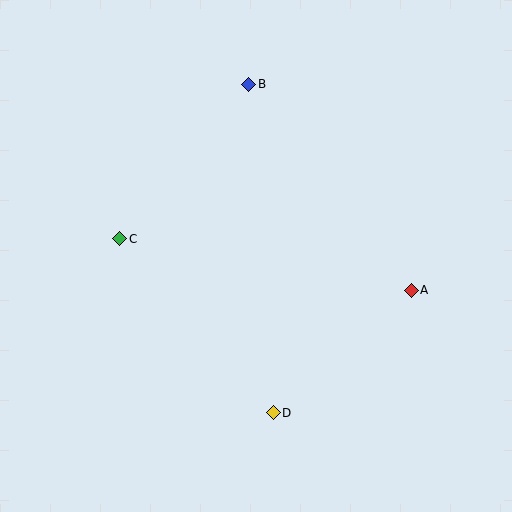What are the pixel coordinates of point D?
Point D is at (273, 413).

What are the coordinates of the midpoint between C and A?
The midpoint between C and A is at (265, 264).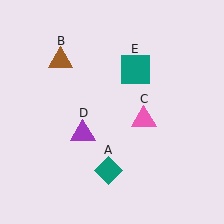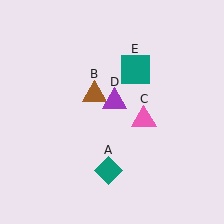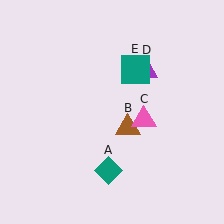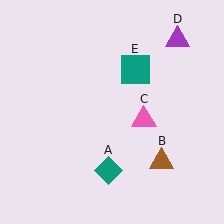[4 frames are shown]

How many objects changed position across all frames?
2 objects changed position: brown triangle (object B), purple triangle (object D).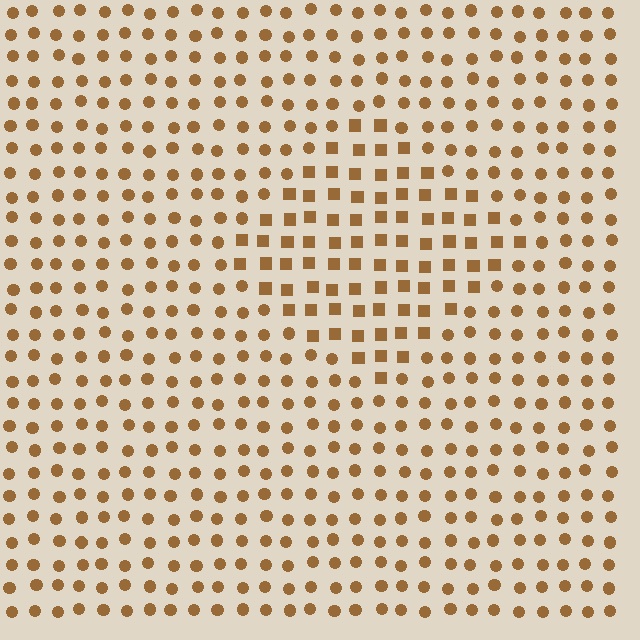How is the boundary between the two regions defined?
The boundary is defined by a change in element shape: squares inside vs. circles outside. All elements share the same color and spacing.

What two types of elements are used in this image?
The image uses squares inside the diamond region and circles outside it.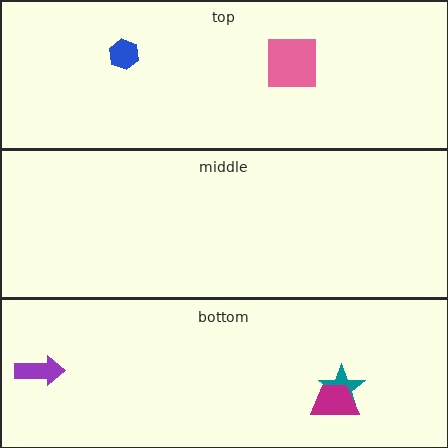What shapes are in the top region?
The blue hexagon, the pink square.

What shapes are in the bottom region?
The teal star, the purple arrow, the magenta trapezoid.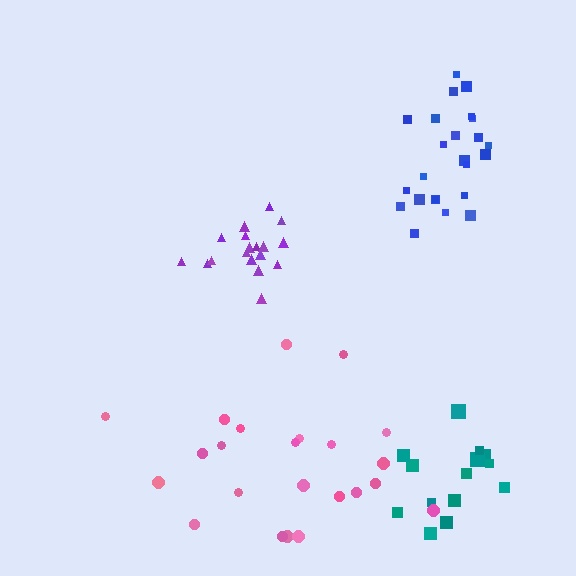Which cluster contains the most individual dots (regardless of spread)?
Blue (24).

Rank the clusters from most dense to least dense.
purple, blue, teal, pink.